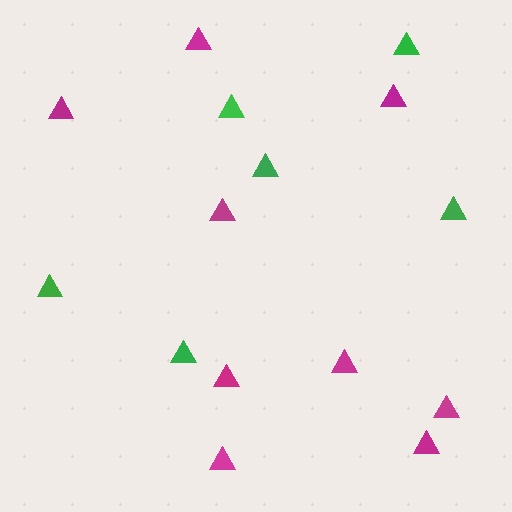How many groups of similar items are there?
There are 2 groups: one group of magenta triangles (9) and one group of green triangles (6).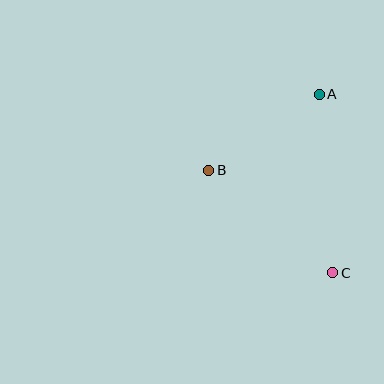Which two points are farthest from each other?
Points A and C are farthest from each other.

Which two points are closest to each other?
Points A and B are closest to each other.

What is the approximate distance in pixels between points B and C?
The distance between B and C is approximately 161 pixels.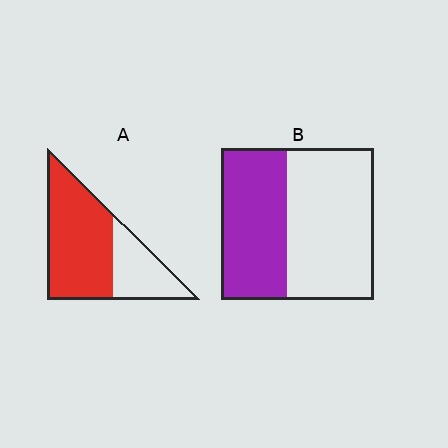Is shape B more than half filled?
No.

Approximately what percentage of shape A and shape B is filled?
A is approximately 65% and B is approximately 45%.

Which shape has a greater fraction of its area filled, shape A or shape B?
Shape A.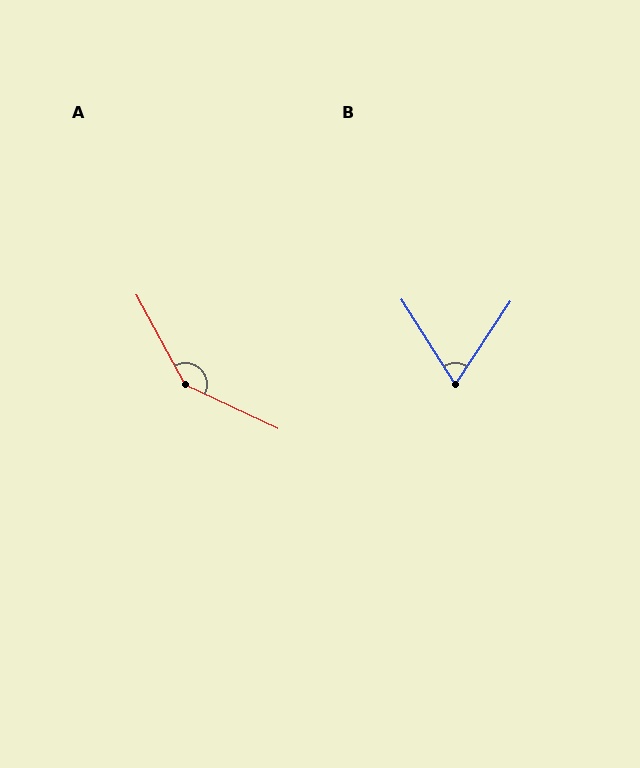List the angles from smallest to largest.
B (66°), A (143°).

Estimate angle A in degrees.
Approximately 143 degrees.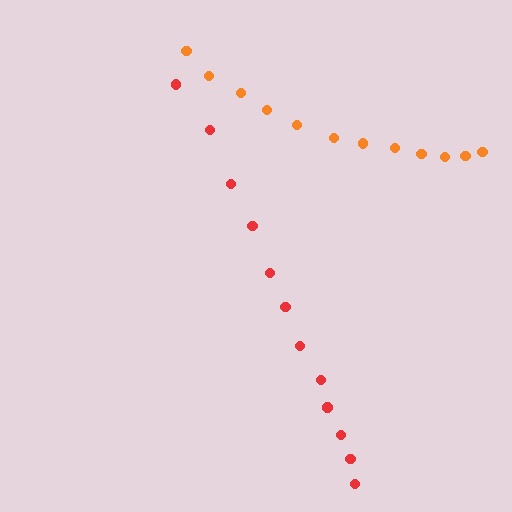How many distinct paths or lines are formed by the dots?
There are 2 distinct paths.